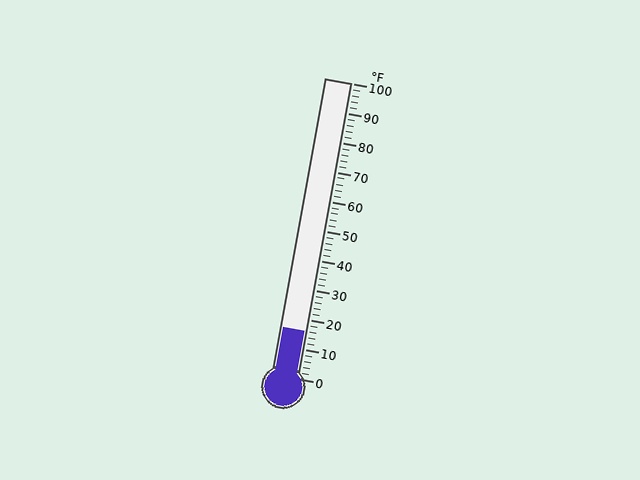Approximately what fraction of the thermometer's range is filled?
The thermometer is filled to approximately 15% of its range.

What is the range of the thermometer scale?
The thermometer scale ranges from 0°F to 100°F.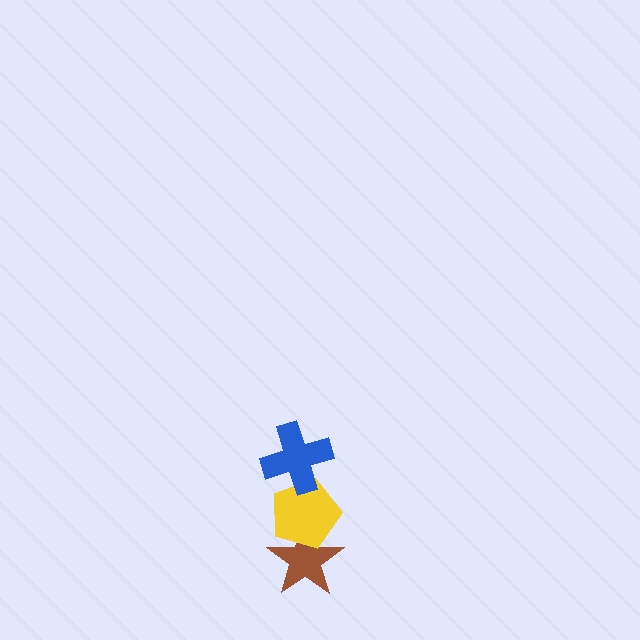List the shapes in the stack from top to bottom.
From top to bottom: the blue cross, the yellow pentagon, the brown star.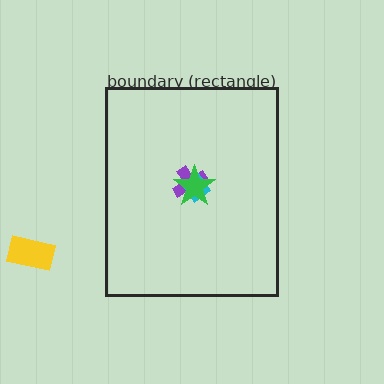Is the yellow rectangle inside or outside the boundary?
Outside.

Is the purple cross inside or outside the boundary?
Inside.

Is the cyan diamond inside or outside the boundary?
Inside.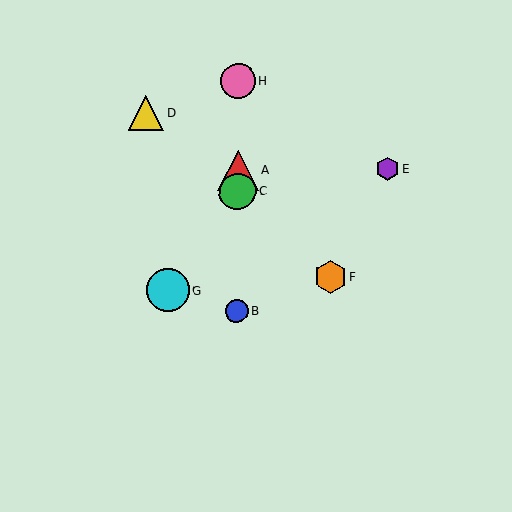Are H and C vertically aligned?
Yes, both are at x≈238.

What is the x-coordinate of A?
Object A is at x≈238.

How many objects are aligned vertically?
4 objects (A, B, C, H) are aligned vertically.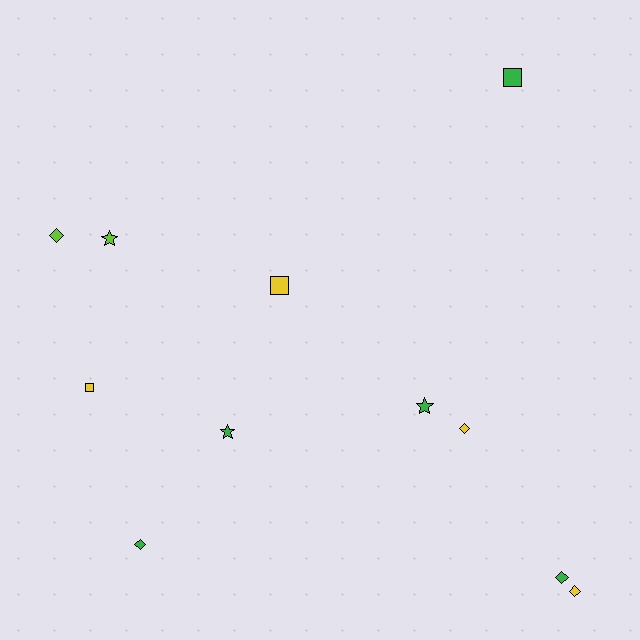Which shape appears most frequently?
Diamond, with 5 objects.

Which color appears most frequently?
Green, with 5 objects.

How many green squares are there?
There is 1 green square.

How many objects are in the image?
There are 11 objects.